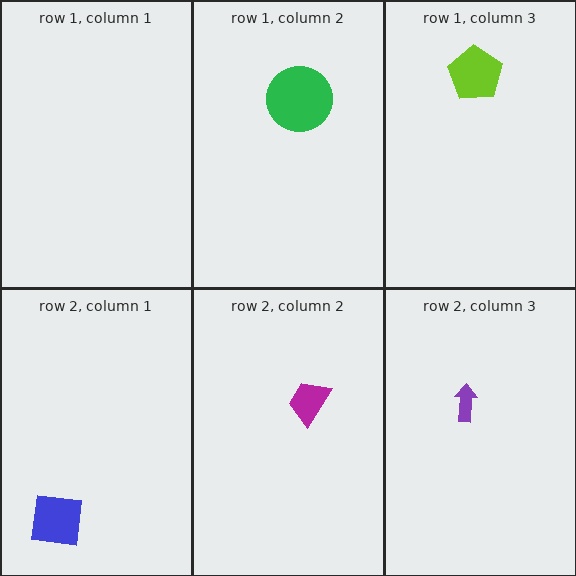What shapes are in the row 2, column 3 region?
The purple arrow.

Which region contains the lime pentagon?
The row 1, column 3 region.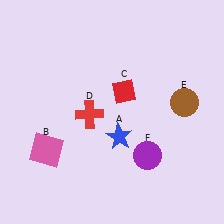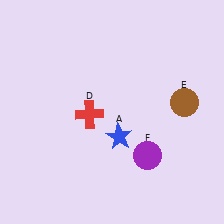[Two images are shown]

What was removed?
The pink square (B), the red diamond (C) were removed in Image 2.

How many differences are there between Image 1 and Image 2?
There are 2 differences between the two images.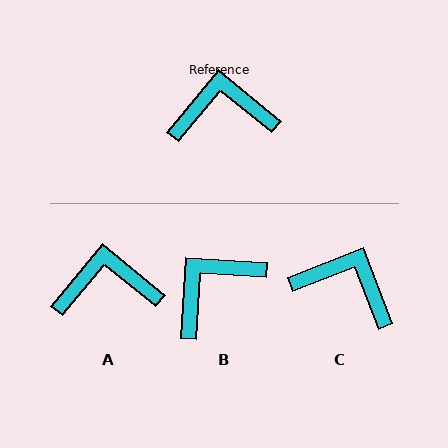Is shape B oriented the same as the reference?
No, it is off by about 36 degrees.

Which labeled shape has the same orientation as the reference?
A.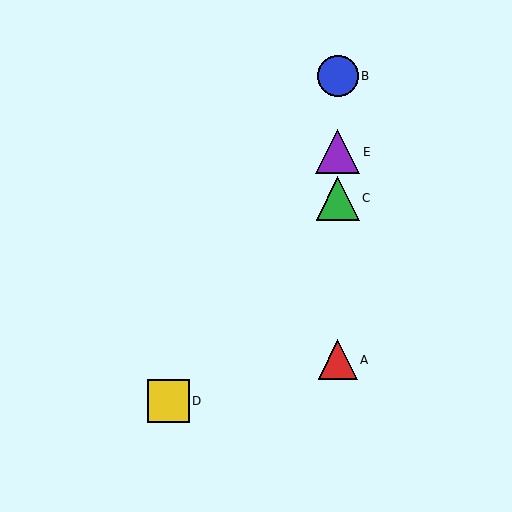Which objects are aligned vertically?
Objects A, B, C, E are aligned vertically.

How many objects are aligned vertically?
4 objects (A, B, C, E) are aligned vertically.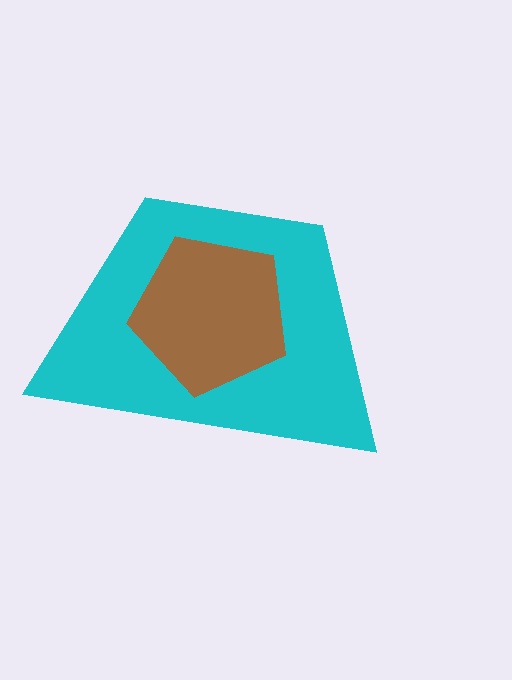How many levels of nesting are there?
2.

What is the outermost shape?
The cyan trapezoid.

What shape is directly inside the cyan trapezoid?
The brown pentagon.